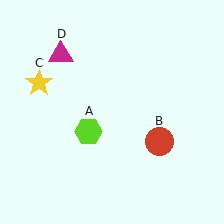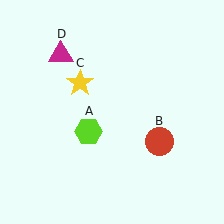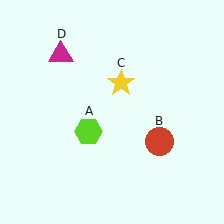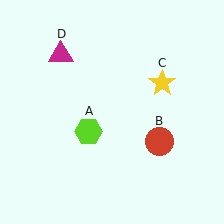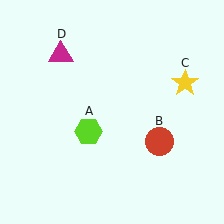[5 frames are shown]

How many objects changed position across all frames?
1 object changed position: yellow star (object C).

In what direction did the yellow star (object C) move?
The yellow star (object C) moved right.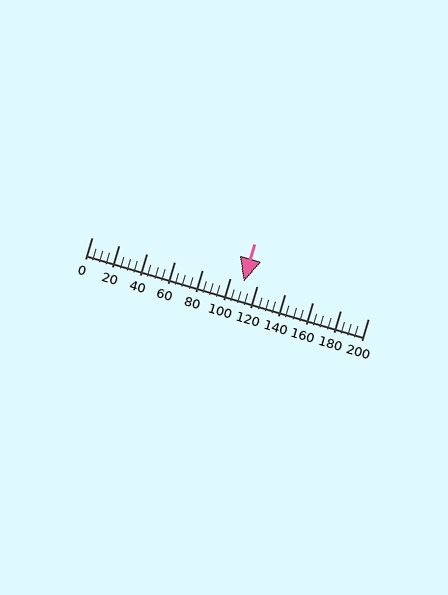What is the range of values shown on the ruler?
The ruler shows values from 0 to 200.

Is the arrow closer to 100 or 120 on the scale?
The arrow is closer to 120.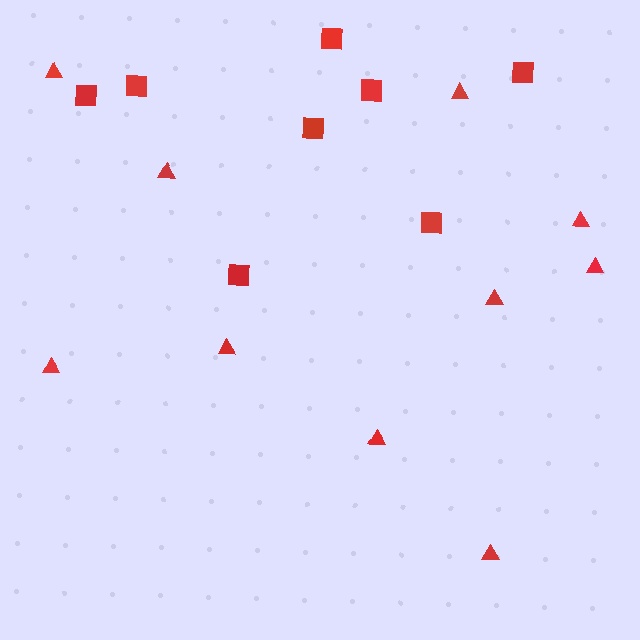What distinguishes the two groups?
There are 2 groups: one group of squares (8) and one group of triangles (10).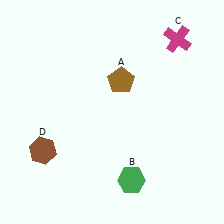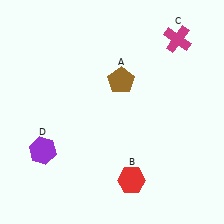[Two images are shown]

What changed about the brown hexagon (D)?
In Image 1, D is brown. In Image 2, it changed to purple.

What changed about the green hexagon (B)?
In Image 1, B is green. In Image 2, it changed to red.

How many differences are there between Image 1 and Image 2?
There are 2 differences between the two images.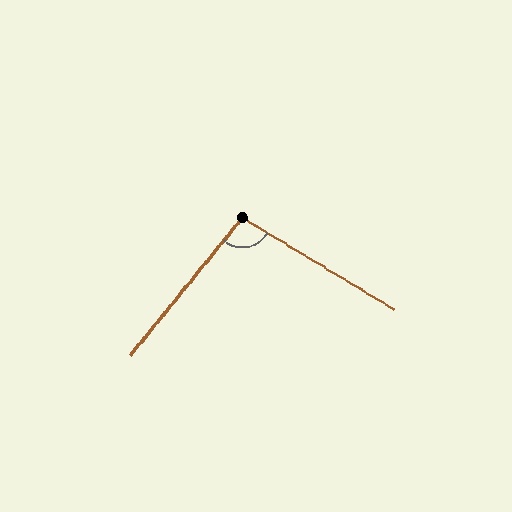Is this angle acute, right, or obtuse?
It is obtuse.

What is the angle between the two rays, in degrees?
Approximately 98 degrees.